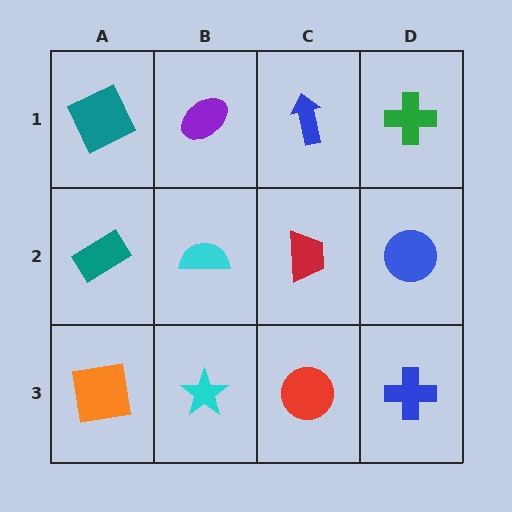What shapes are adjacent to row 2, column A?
A teal square (row 1, column A), an orange square (row 3, column A), a cyan semicircle (row 2, column B).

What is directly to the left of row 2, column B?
A teal rectangle.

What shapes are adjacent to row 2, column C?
A blue arrow (row 1, column C), a red circle (row 3, column C), a cyan semicircle (row 2, column B), a blue circle (row 2, column D).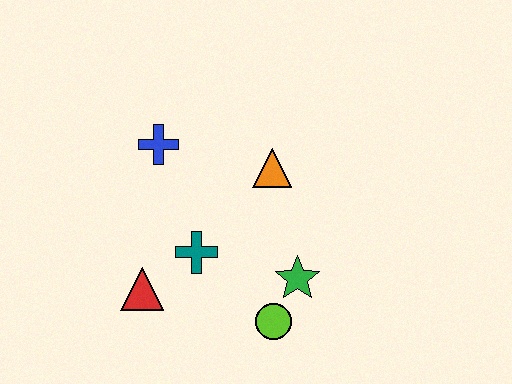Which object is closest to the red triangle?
The teal cross is closest to the red triangle.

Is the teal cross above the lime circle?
Yes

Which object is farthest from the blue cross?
The lime circle is farthest from the blue cross.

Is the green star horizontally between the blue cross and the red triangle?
No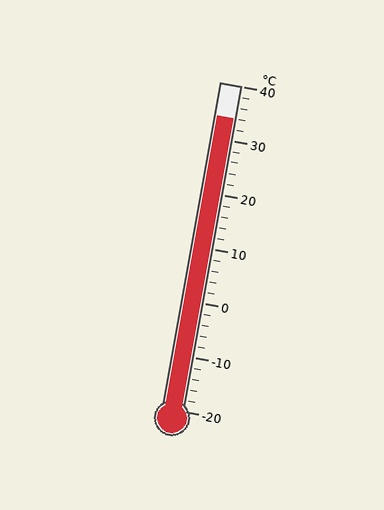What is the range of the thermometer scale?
The thermometer scale ranges from -20°C to 40°C.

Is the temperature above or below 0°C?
The temperature is above 0°C.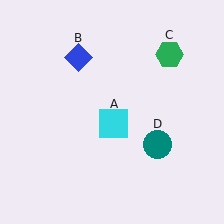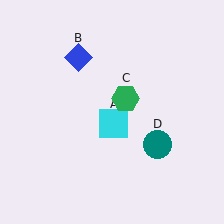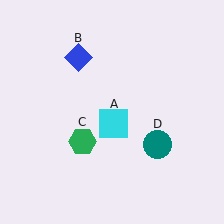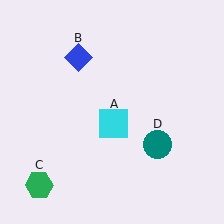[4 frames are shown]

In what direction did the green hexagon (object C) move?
The green hexagon (object C) moved down and to the left.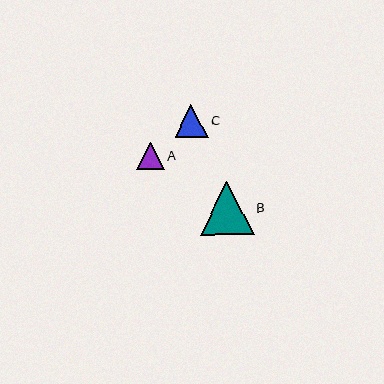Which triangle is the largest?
Triangle B is the largest with a size of approximately 53 pixels.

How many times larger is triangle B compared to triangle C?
Triangle B is approximately 1.6 times the size of triangle C.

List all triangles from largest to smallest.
From largest to smallest: B, C, A.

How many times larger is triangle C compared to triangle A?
Triangle C is approximately 1.2 times the size of triangle A.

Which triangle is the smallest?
Triangle A is the smallest with a size of approximately 28 pixels.